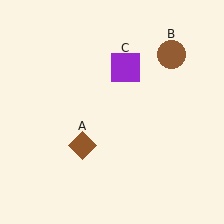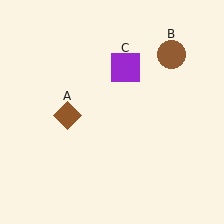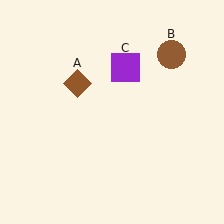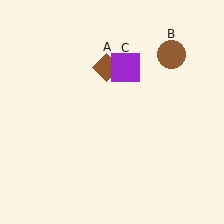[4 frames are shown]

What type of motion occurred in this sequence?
The brown diamond (object A) rotated clockwise around the center of the scene.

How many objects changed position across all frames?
1 object changed position: brown diamond (object A).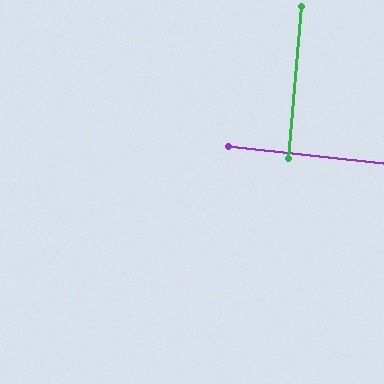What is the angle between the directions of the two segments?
Approximately 89 degrees.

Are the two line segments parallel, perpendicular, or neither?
Perpendicular — they meet at approximately 89°.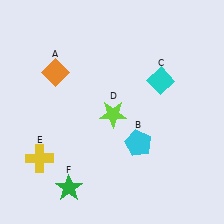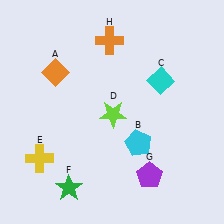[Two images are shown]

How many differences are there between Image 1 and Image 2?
There are 2 differences between the two images.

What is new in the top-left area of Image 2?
An orange cross (H) was added in the top-left area of Image 2.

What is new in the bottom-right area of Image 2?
A purple pentagon (G) was added in the bottom-right area of Image 2.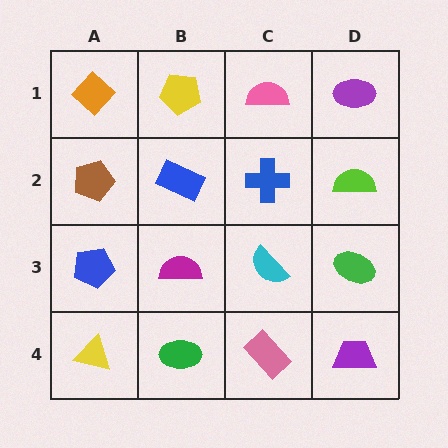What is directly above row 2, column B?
A yellow pentagon.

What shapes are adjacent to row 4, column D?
A green ellipse (row 3, column D), a pink rectangle (row 4, column C).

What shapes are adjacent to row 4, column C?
A cyan semicircle (row 3, column C), a green ellipse (row 4, column B), a purple trapezoid (row 4, column D).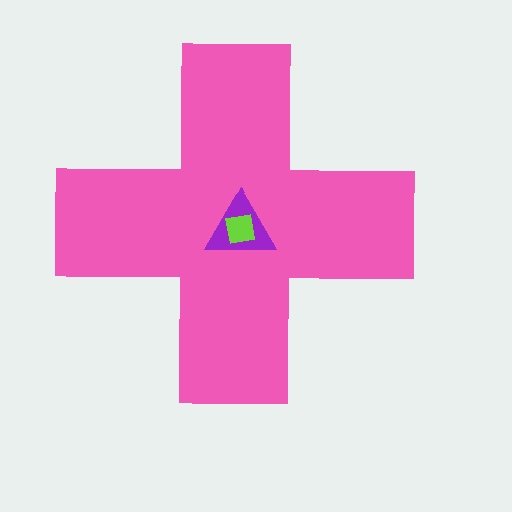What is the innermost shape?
The lime square.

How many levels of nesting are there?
3.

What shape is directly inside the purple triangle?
The lime square.